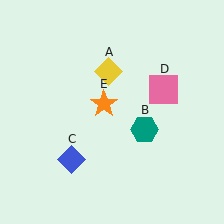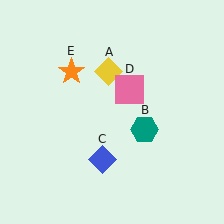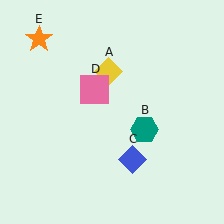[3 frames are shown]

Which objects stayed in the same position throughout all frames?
Yellow diamond (object A) and teal hexagon (object B) remained stationary.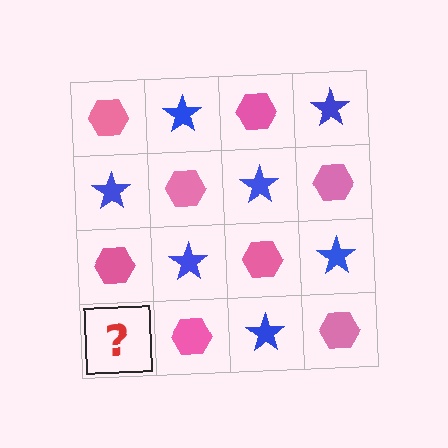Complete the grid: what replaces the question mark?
The question mark should be replaced with a blue star.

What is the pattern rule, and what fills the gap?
The rule is that it alternates pink hexagon and blue star in a checkerboard pattern. The gap should be filled with a blue star.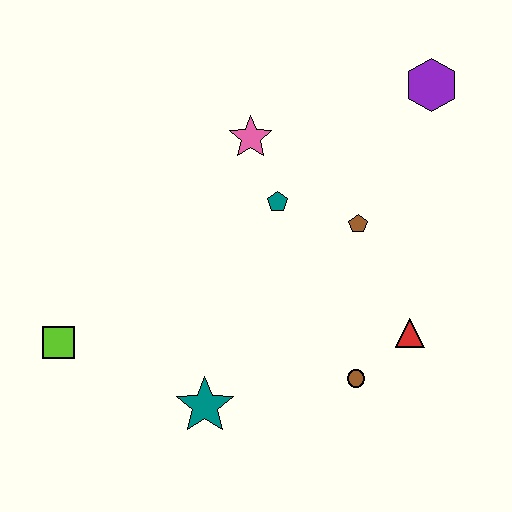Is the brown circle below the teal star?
No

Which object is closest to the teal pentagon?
The pink star is closest to the teal pentagon.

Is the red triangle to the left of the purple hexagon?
Yes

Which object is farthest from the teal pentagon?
The lime square is farthest from the teal pentagon.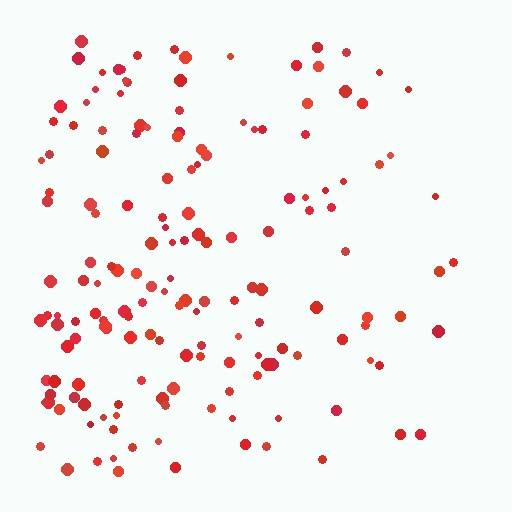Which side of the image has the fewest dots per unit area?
The right.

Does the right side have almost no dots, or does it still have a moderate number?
Still a moderate number, just noticeably fewer than the left.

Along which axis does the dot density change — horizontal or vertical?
Horizontal.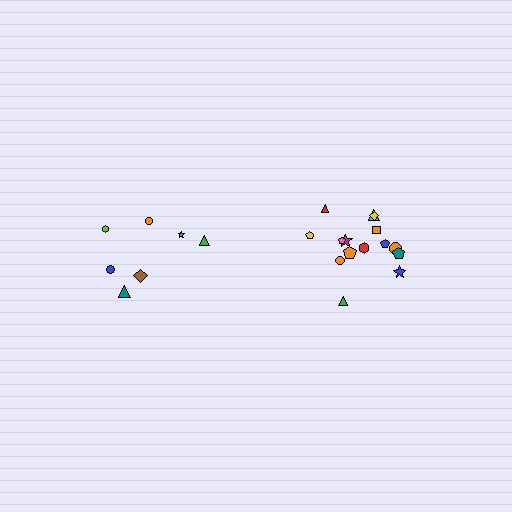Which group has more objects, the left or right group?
The right group.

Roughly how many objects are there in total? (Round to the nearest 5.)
Roughly 20 objects in total.